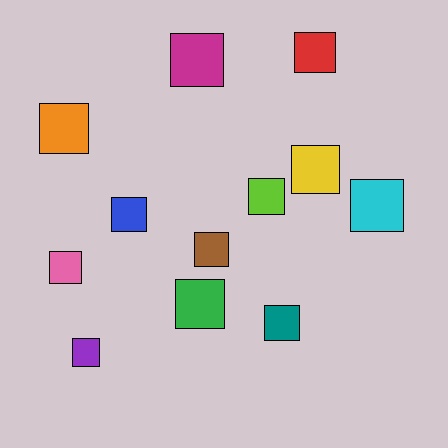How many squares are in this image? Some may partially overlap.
There are 12 squares.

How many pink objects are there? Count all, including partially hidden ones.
There is 1 pink object.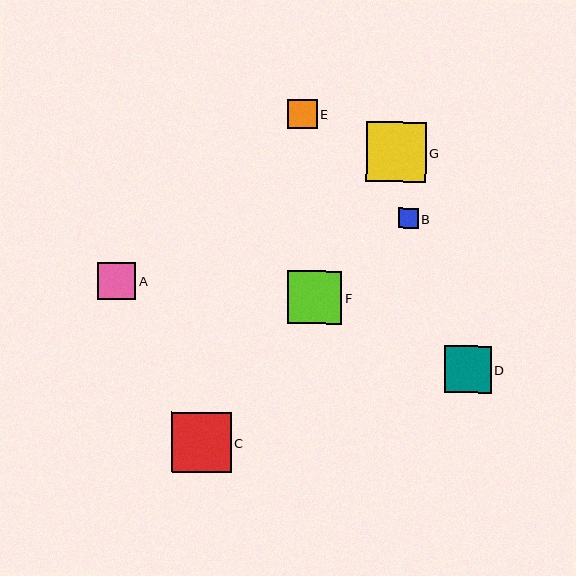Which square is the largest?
Square C is the largest with a size of approximately 60 pixels.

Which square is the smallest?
Square B is the smallest with a size of approximately 20 pixels.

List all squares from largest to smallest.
From largest to smallest: C, G, F, D, A, E, B.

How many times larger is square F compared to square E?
Square F is approximately 1.8 times the size of square E.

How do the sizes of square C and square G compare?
Square C and square G are approximately the same size.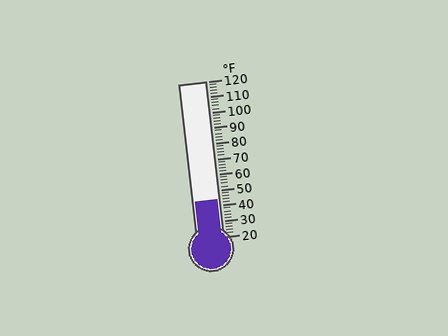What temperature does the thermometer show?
The thermometer shows approximately 44°F.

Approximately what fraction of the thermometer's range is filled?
The thermometer is filled to approximately 25% of its range.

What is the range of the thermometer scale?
The thermometer scale ranges from 20°F to 120°F.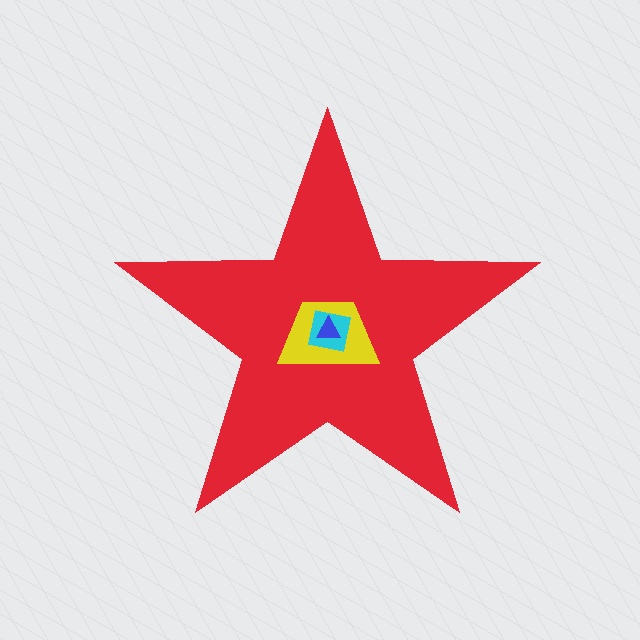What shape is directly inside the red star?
The yellow trapezoid.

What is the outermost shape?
The red star.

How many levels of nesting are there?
4.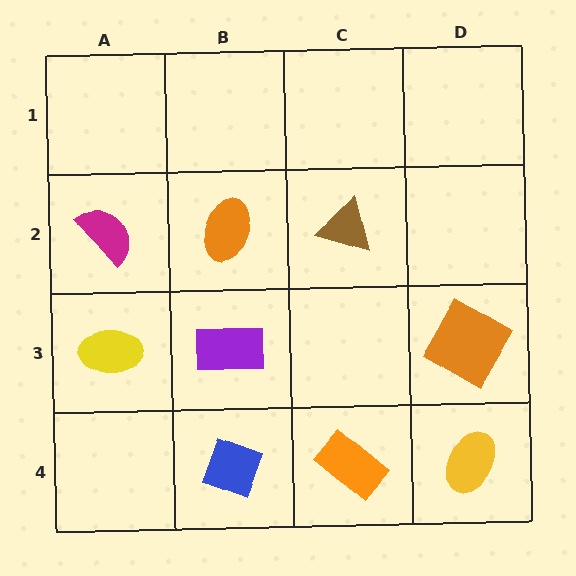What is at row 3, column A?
A yellow ellipse.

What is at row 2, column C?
A brown triangle.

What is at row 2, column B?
An orange ellipse.